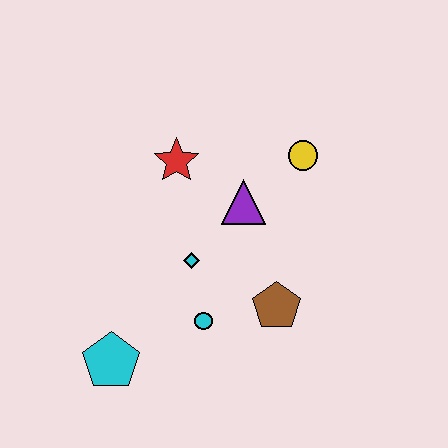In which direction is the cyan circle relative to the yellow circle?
The cyan circle is below the yellow circle.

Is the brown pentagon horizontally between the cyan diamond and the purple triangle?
No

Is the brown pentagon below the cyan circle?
No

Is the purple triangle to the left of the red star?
No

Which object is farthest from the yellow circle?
The cyan pentagon is farthest from the yellow circle.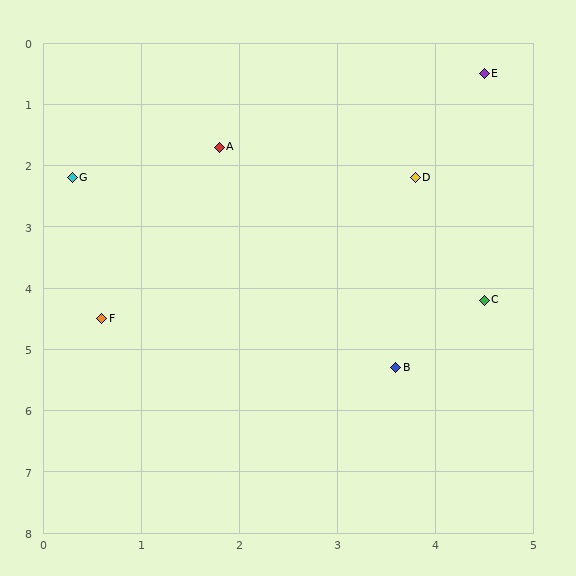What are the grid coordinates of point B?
Point B is at approximately (3.6, 5.3).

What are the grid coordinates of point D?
Point D is at approximately (3.8, 2.2).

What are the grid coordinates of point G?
Point G is at approximately (0.3, 2.2).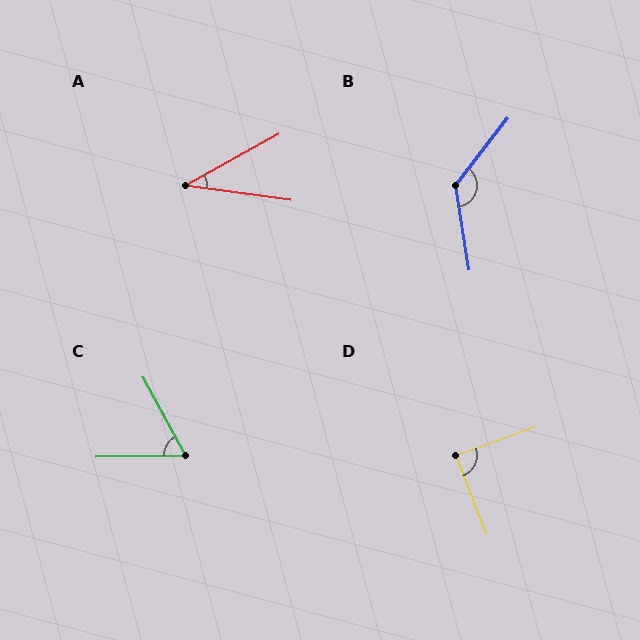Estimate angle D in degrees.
Approximately 89 degrees.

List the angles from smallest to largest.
A (37°), C (62°), D (89°), B (133°).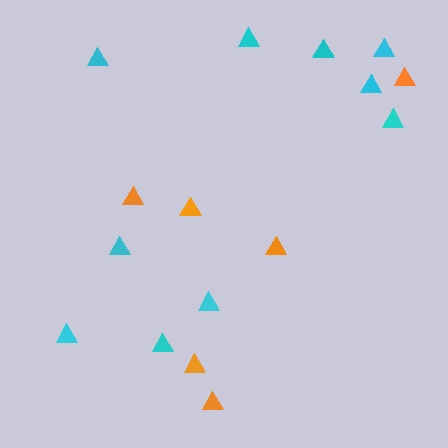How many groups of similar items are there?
There are 2 groups: one group of cyan triangles (10) and one group of orange triangles (6).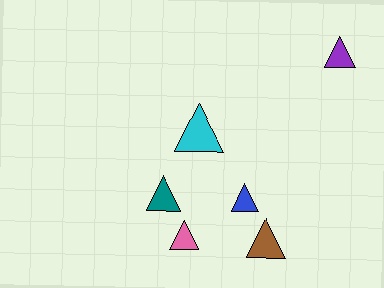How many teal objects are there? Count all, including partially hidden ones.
There is 1 teal object.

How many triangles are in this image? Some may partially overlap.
There are 6 triangles.